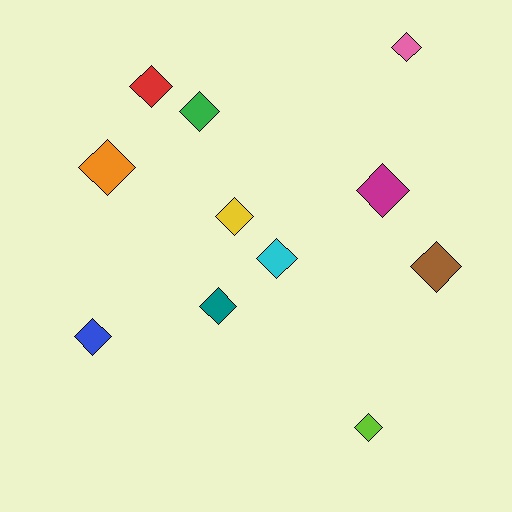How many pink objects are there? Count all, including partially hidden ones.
There is 1 pink object.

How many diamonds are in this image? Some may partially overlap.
There are 11 diamonds.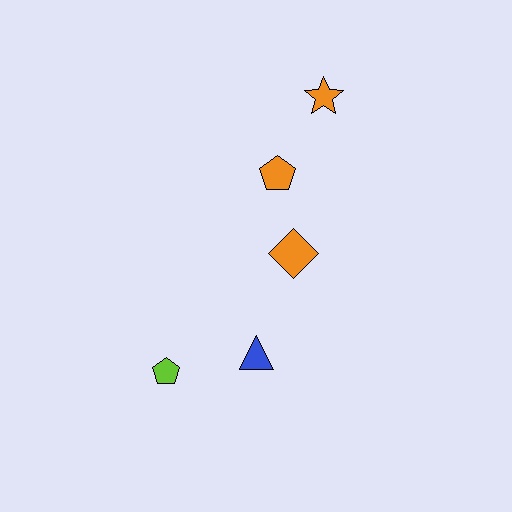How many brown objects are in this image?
There are no brown objects.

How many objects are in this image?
There are 5 objects.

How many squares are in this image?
There are no squares.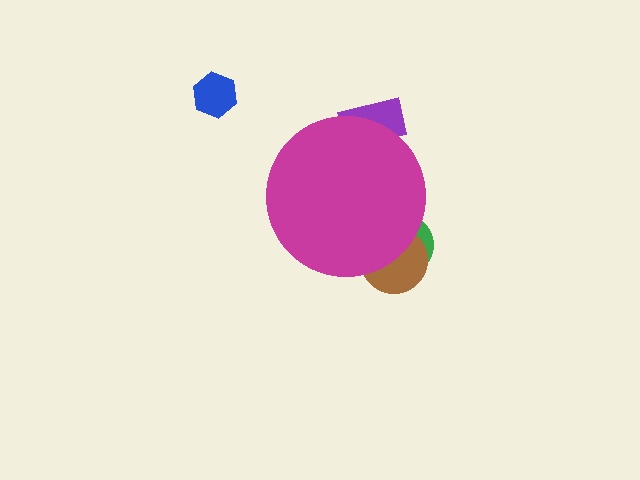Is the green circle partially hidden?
Yes, the green circle is partially hidden behind the magenta circle.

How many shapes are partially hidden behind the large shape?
3 shapes are partially hidden.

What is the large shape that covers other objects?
A magenta circle.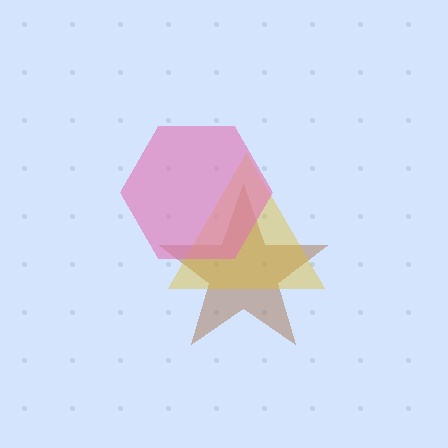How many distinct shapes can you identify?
There are 3 distinct shapes: a brown star, a yellow triangle, a pink hexagon.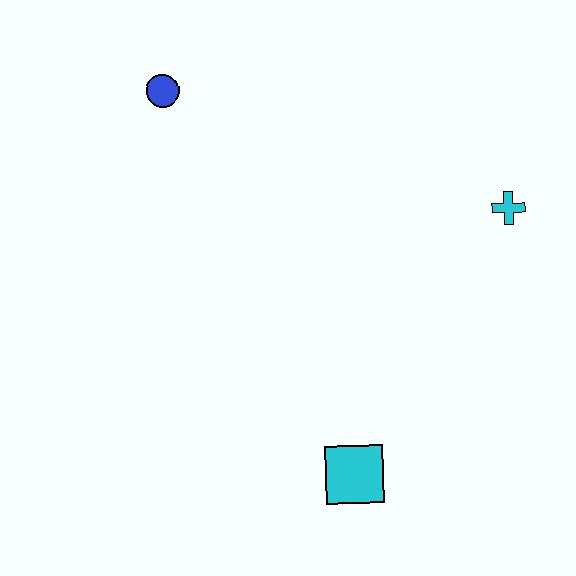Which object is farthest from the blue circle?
The cyan square is farthest from the blue circle.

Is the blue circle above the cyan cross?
Yes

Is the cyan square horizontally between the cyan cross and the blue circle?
Yes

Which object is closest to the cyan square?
The cyan cross is closest to the cyan square.